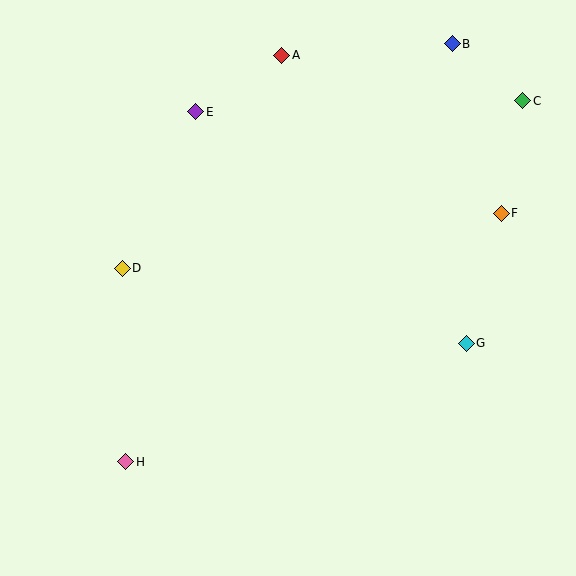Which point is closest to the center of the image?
Point D at (122, 268) is closest to the center.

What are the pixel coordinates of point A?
Point A is at (282, 55).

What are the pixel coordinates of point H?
Point H is at (126, 462).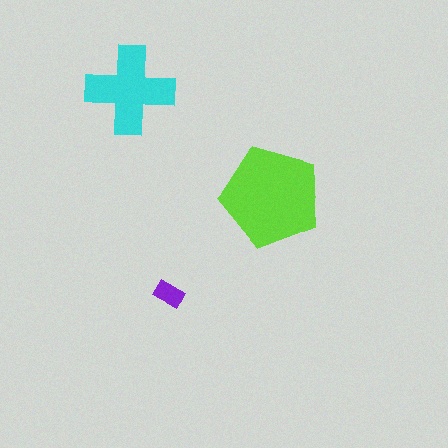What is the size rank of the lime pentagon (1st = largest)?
1st.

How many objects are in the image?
There are 3 objects in the image.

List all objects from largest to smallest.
The lime pentagon, the cyan cross, the purple rectangle.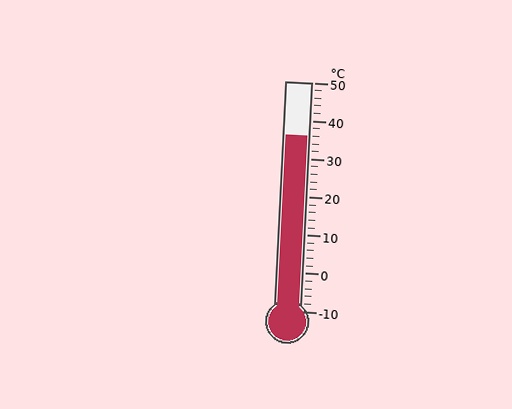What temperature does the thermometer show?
The thermometer shows approximately 36°C.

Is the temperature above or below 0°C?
The temperature is above 0°C.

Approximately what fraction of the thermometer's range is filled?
The thermometer is filled to approximately 75% of its range.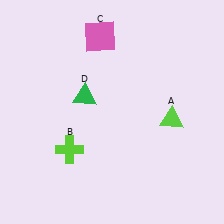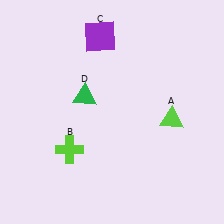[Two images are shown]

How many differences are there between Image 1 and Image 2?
There is 1 difference between the two images.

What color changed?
The square (C) changed from pink in Image 1 to purple in Image 2.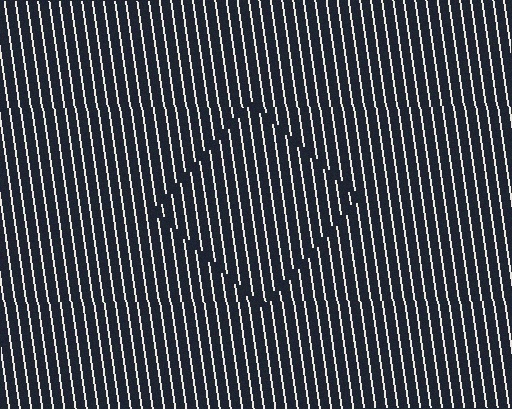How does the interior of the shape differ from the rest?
The interior of the shape contains the same grating, shifted by half a period — the contour is defined by the phase discontinuity where line-ends from the inner and outer gratings abut.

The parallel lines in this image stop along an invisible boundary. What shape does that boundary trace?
An illusory square. The interior of the shape contains the same grating, shifted by half a period — the contour is defined by the phase discontinuity where line-ends from the inner and outer gratings abut.